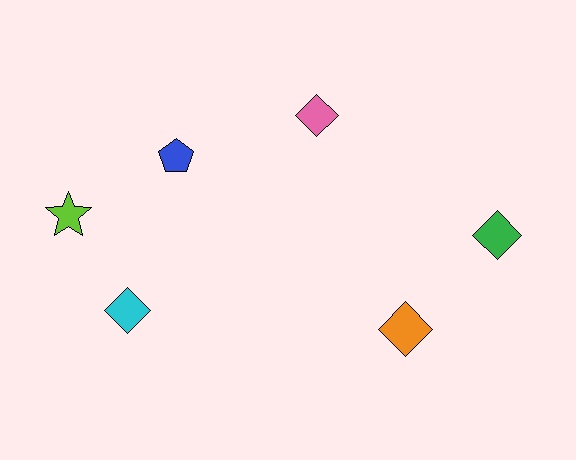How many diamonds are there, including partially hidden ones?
There are 4 diamonds.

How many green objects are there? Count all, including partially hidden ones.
There is 1 green object.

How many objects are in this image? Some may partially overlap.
There are 6 objects.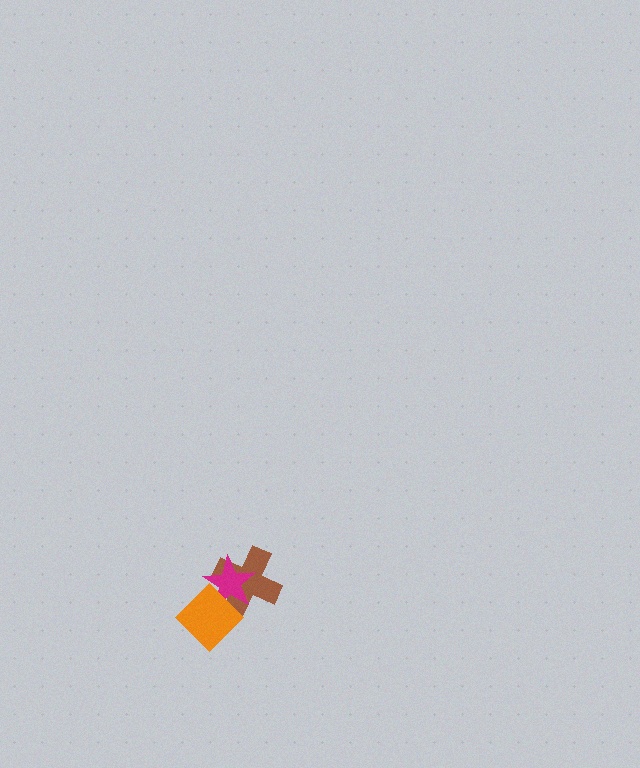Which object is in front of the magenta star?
The orange diamond is in front of the magenta star.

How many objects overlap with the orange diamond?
2 objects overlap with the orange diamond.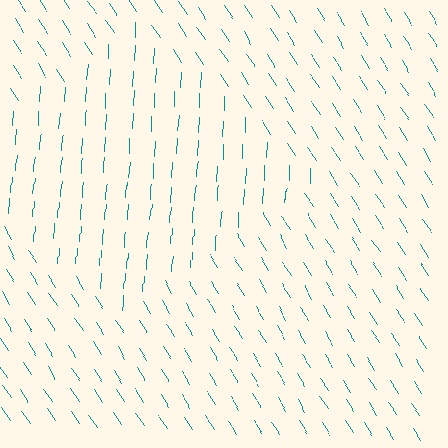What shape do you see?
I see a diamond.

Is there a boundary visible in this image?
Yes, there is a texture boundary formed by a change in line orientation.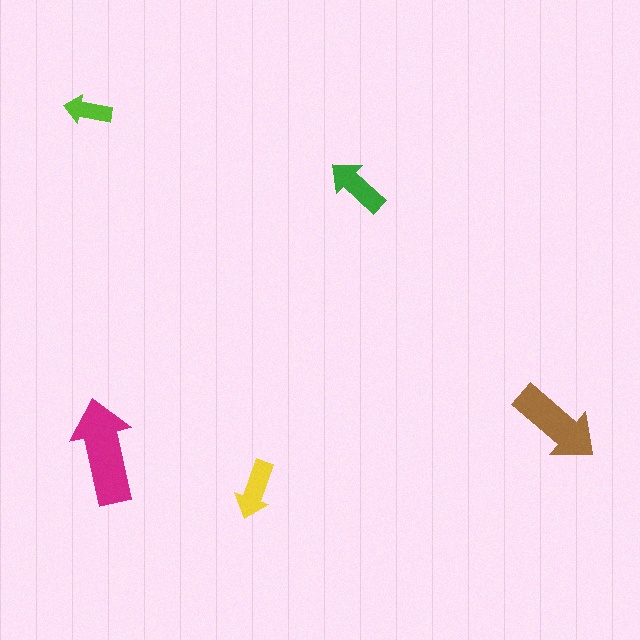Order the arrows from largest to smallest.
the magenta one, the brown one, the green one, the yellow one, the lime one.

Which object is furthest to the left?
The lime arrow is leftmost.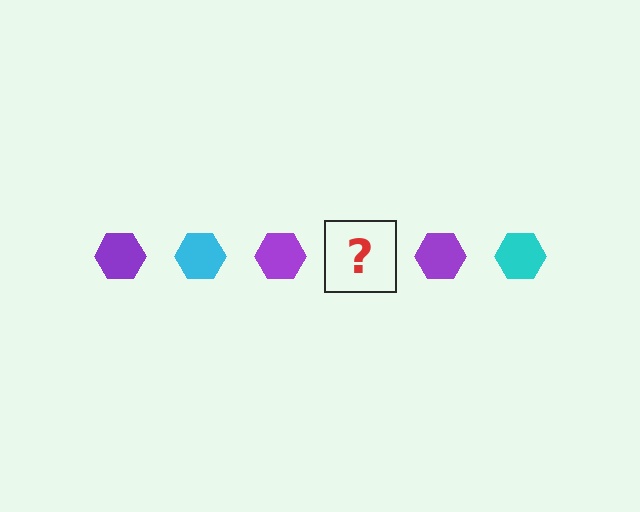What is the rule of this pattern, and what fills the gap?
The rule is that the pattern cycles through purple, cyan hexagons. The gap should be filled with a cyan hexagon.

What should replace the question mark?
The question mark should be replaced with a cyan hexagon.